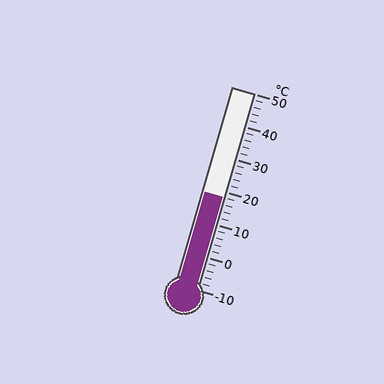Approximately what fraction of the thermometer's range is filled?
The thermometer is filled to approximately 45% of its range.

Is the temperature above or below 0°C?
The temperature is above 0°C.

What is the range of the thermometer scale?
The thermometer scale ranges from -10°C to 50°C.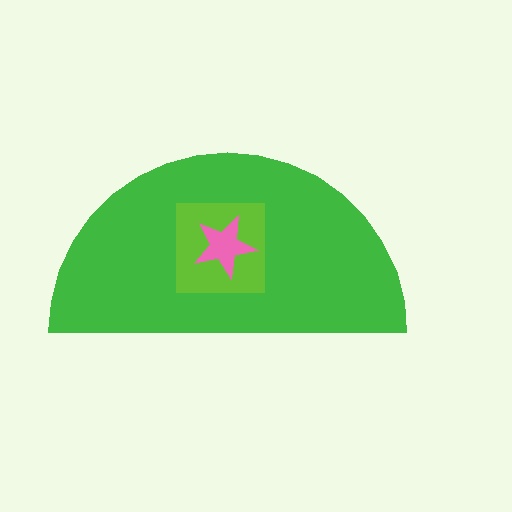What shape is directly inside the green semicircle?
The lime square.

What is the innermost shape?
The pink star.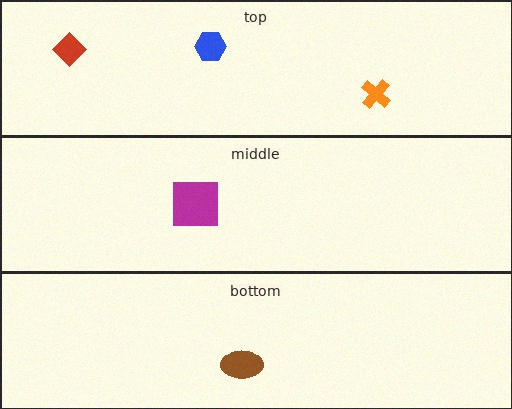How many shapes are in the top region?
3.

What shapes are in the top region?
The orange cross, the blue hexagon, the red diamond.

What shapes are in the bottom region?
The brown ellipse.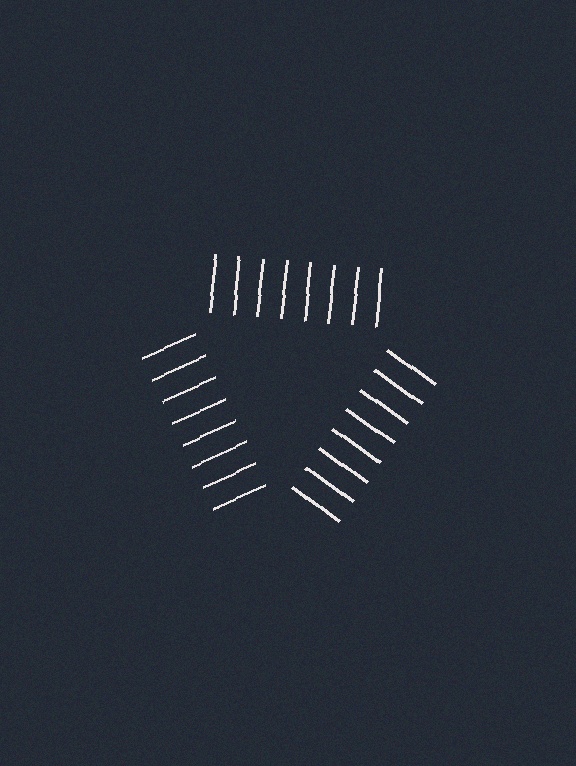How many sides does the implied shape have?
3 sides — the line-ends trace a triangle.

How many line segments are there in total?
24 — 8 along each of the 3 edges.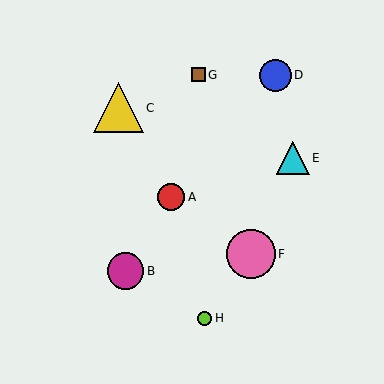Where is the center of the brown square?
The center of the brown square is at (199, 75).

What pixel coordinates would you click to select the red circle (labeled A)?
Click at (171, 197) to select the red circle A.